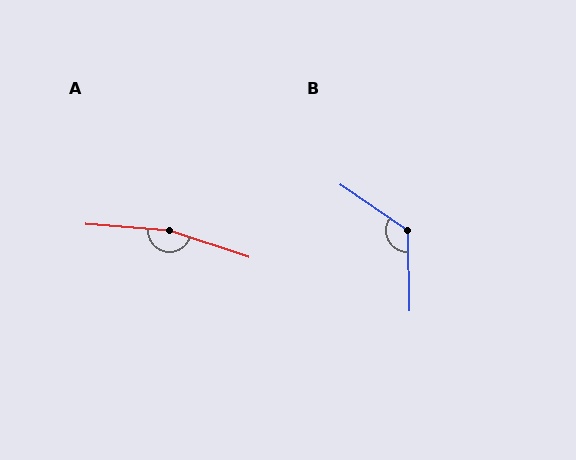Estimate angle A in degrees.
Approximately 166 degrees.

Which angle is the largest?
A, at approximately 166 degrees.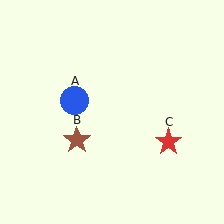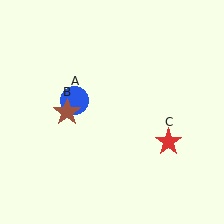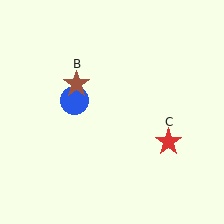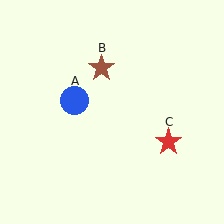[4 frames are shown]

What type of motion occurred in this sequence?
The brown star (object B) rotated clockwise around the center of the scene.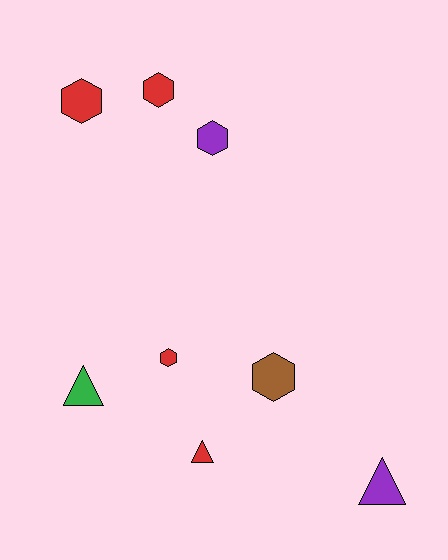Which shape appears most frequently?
Hexagon, with 5 objects.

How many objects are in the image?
There are 8 objects.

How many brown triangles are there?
There are no brown triangles.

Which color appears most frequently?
Red, with 4 objects.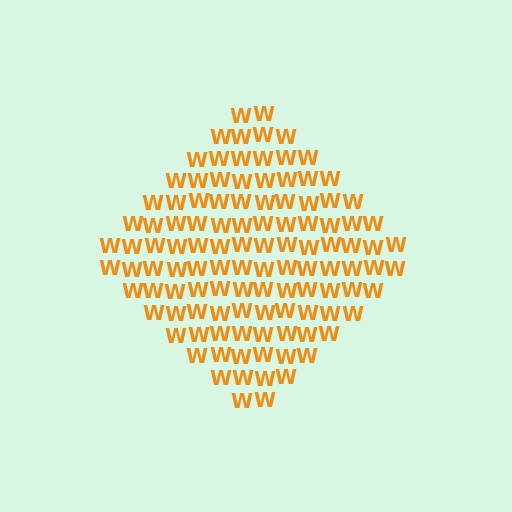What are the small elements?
The small elements are letter W's.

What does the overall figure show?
The overall figure shows a diamond.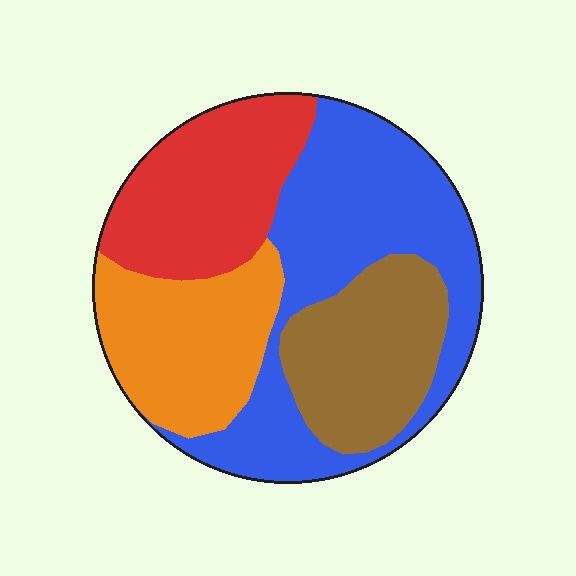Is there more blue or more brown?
Blue.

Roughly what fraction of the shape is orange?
Orange covers about 20% of the shape.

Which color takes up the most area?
Blue, at roughly 35%.